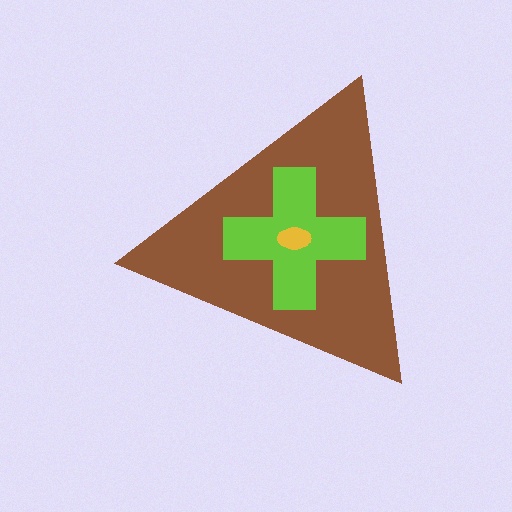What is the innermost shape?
The yellow ellipse.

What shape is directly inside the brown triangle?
The lime cross.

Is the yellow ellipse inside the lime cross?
Yes.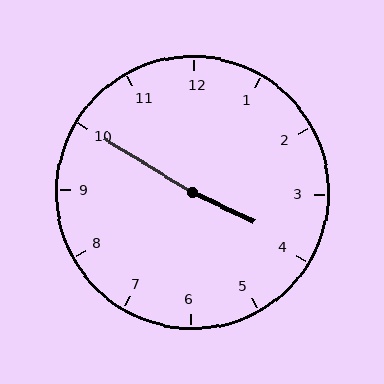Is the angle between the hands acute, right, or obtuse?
It is obtuse.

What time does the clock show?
3:50.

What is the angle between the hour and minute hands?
Approximately 175 degrees.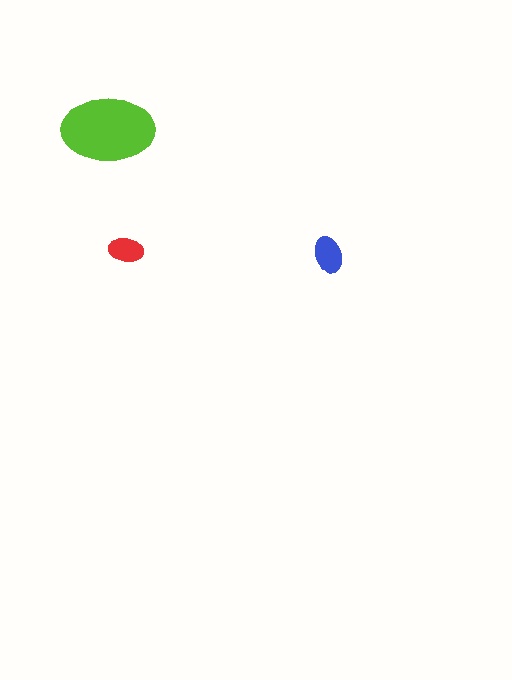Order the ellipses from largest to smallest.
the lime one, the blue one, the red one.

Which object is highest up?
The lime ellipse is topmost.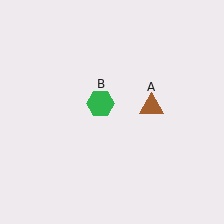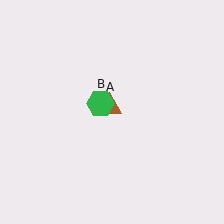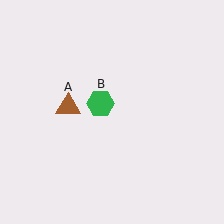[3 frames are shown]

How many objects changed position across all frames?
1 object changed position: brown triangle (object A).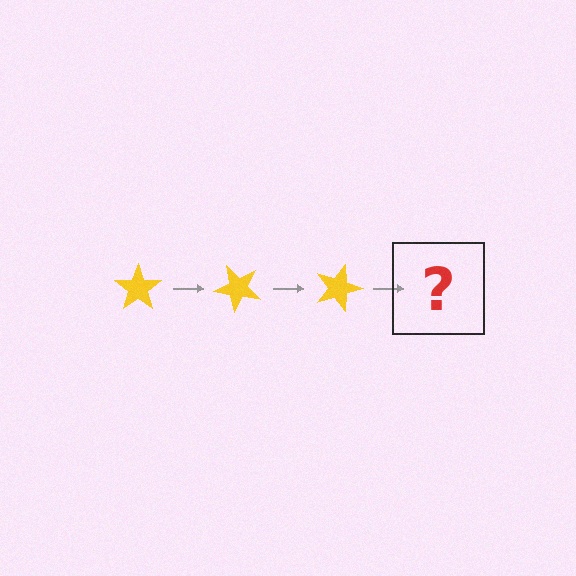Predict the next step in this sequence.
The next step is a yellow star rotated 135 degrees.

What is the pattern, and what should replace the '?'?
The pattern is that the star rotates 45 degrees each step. The '?' should be a yellow star rotated 135 degrees.